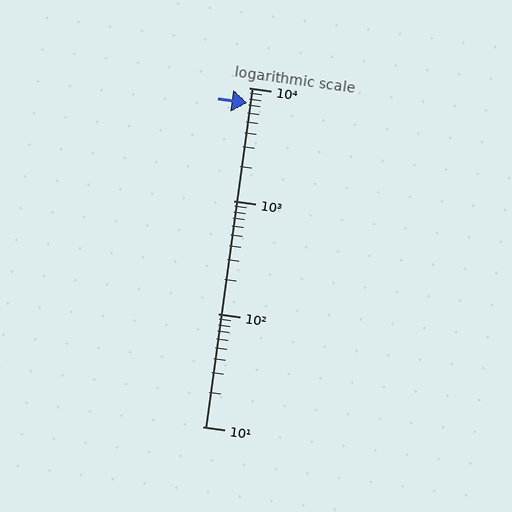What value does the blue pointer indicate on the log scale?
The pointer indicates approximately 7300.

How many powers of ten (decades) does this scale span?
The scale spans 3 decades, from 10 to 10000.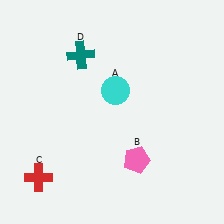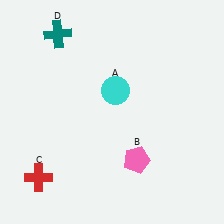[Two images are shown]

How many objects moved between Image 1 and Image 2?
1 object moved between the two images.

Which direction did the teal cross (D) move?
The teal cross (D) moved left.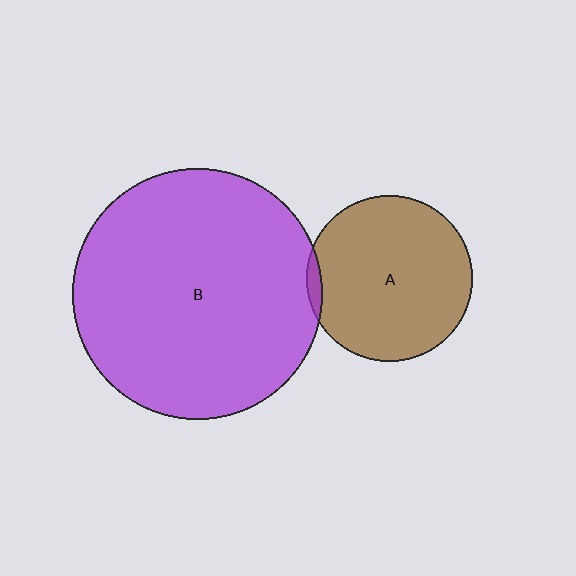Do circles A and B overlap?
Yes.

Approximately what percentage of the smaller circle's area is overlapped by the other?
Approximately 5%.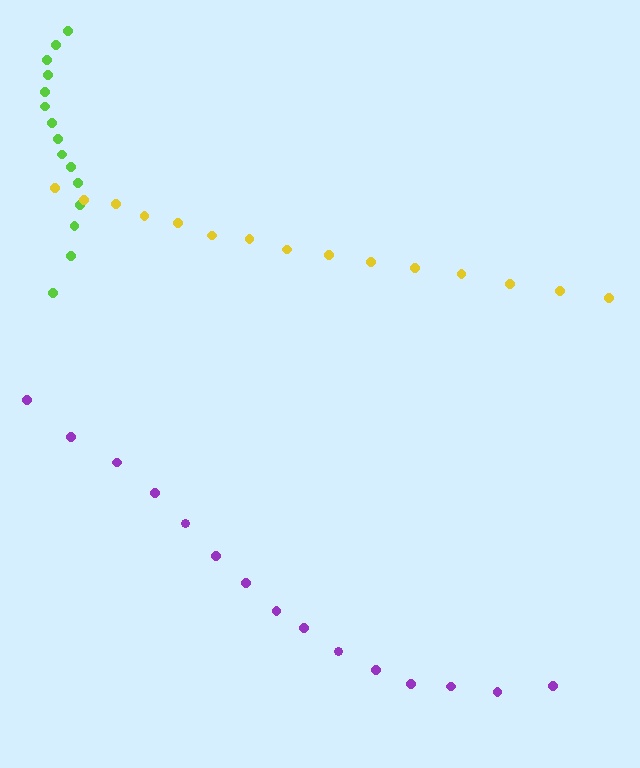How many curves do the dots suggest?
There are 3 distinct paths.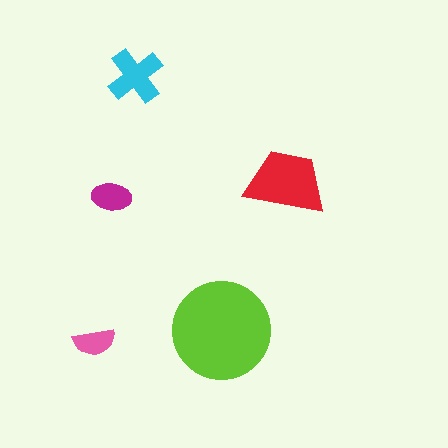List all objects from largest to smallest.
The lime circle, the red trapezoid, the cyan cross, the magenta ellipse, the pink semicircle.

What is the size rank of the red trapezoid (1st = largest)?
2nd.